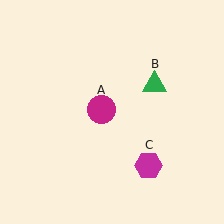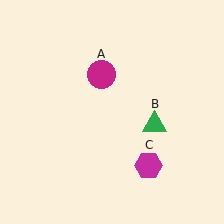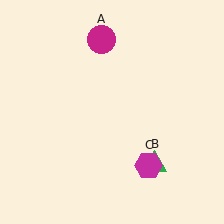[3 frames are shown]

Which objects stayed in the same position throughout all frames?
Magenta hexagon (object C) remained stationary.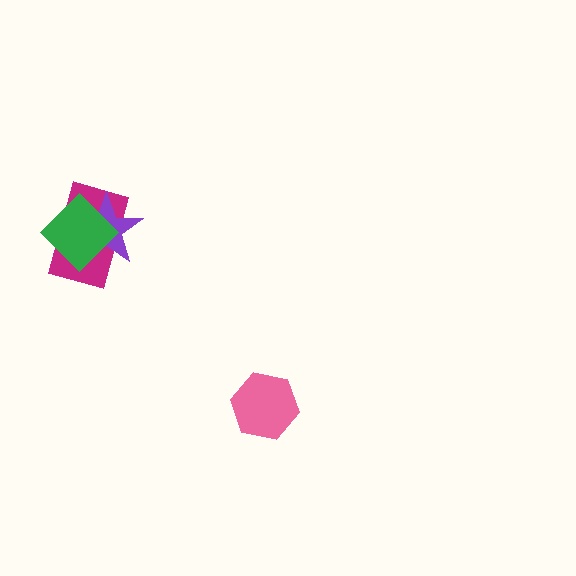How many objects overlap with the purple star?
2 objects overlap with the purple star.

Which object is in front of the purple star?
The green diamond is in front of the purple star.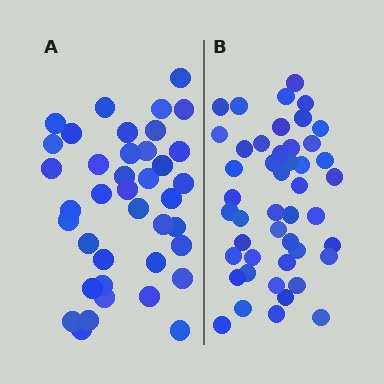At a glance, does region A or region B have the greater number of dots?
Region B (the right region) has more dots.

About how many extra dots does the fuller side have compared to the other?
Region B has roughly 8 or so more dots than region A.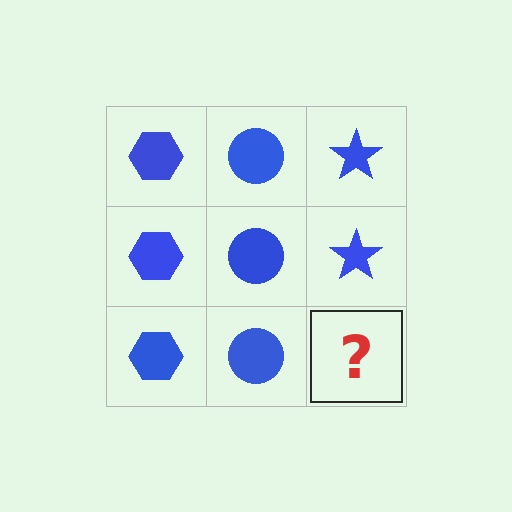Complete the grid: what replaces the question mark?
The question mark should be replaced with a blue star.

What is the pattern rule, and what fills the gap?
The rule is that each column has a consistent shape. The gap should be filled with a blue star.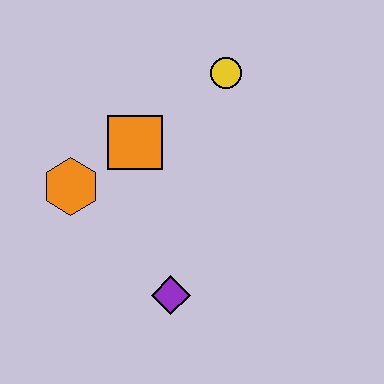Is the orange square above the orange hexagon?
Yes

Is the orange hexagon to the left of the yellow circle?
Yes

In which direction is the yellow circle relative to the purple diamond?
The yellow circle is above the purple diamond.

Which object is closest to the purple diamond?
The orange hexagon is closest to the purple diamond.